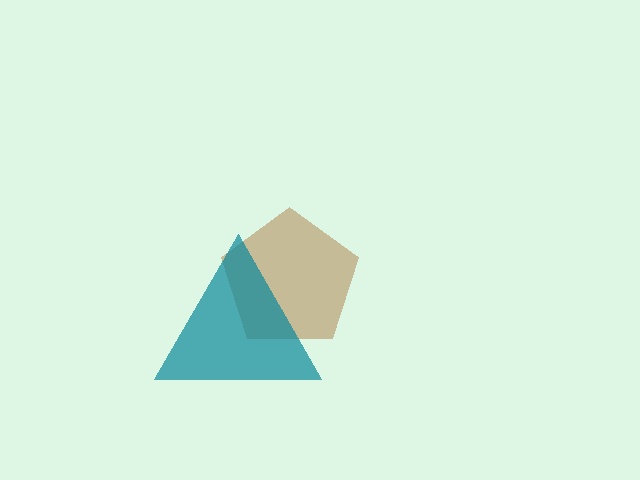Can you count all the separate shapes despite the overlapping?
Yes, there are 2 separate shapes.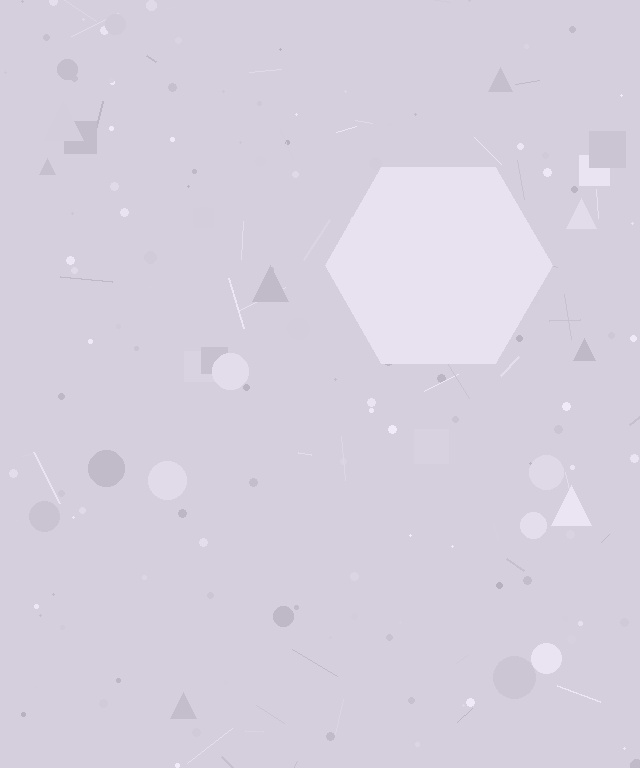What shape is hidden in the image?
A hexagon is hidden in the image.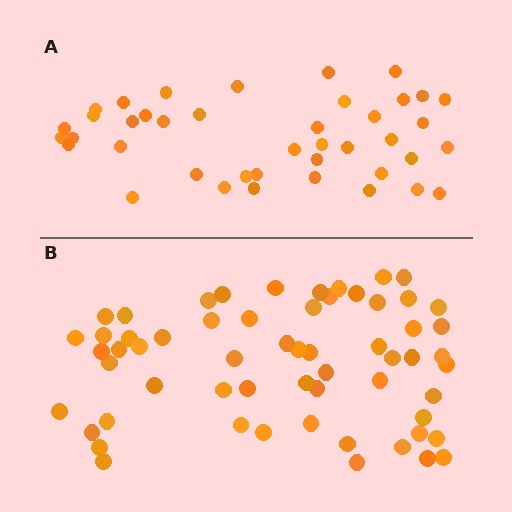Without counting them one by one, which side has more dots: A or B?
Region B (the bottom region) has more dots.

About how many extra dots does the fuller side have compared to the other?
Region B has approximately 20 more dots than region A.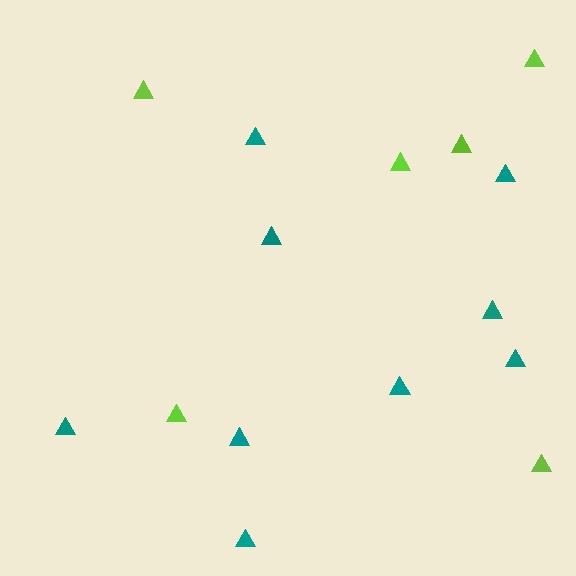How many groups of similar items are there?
There are 2 groups: one group of lime triangles (6) and one group of teal triangles (9).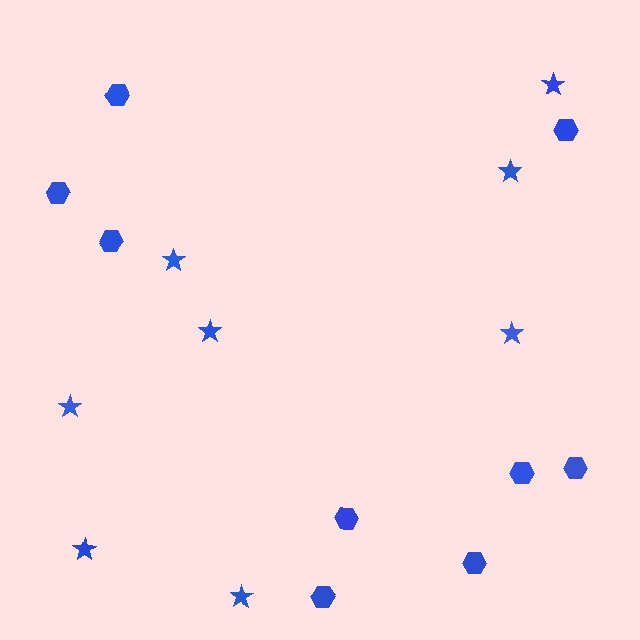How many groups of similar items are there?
There are 2 groups: one group of hexagons (9) and one group of stars (8).